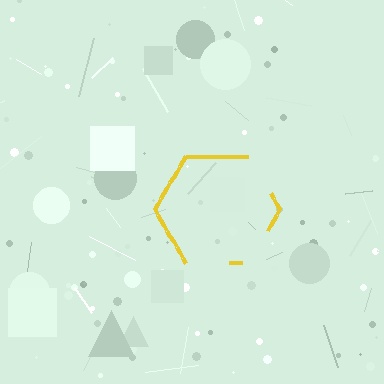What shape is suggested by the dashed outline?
The dashed outline suggests a hexagon.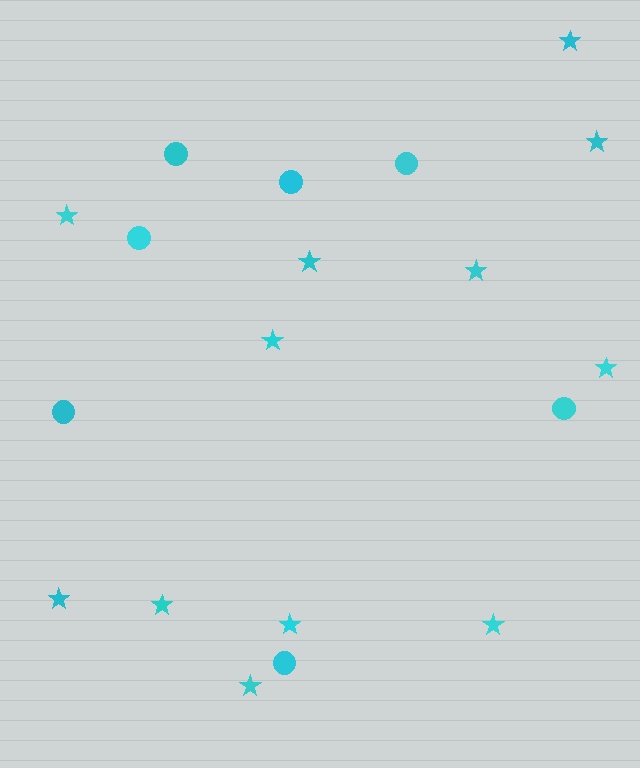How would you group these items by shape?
There are 2 groups: one group of stars (12) and one group of circles (7).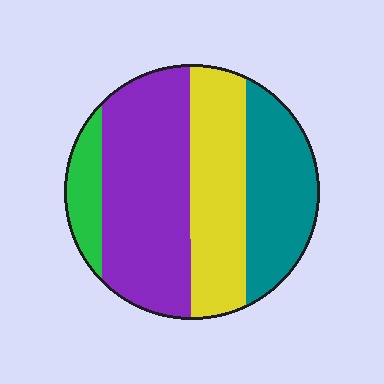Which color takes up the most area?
Purple, at roughly 40%.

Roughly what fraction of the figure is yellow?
Yellow takes up between a sixth and a third of the figure.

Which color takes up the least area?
Green, at roughly 10%.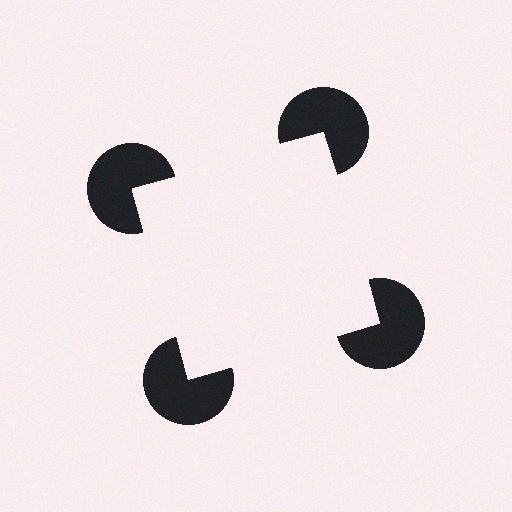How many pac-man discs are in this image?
There are 4 — one at each vertex of the illusory square.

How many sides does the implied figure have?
4 sides.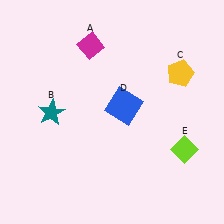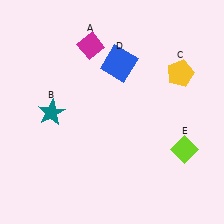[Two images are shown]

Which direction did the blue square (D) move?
The blue square (D) moved up.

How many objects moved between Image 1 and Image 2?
1 object moved between the two images.